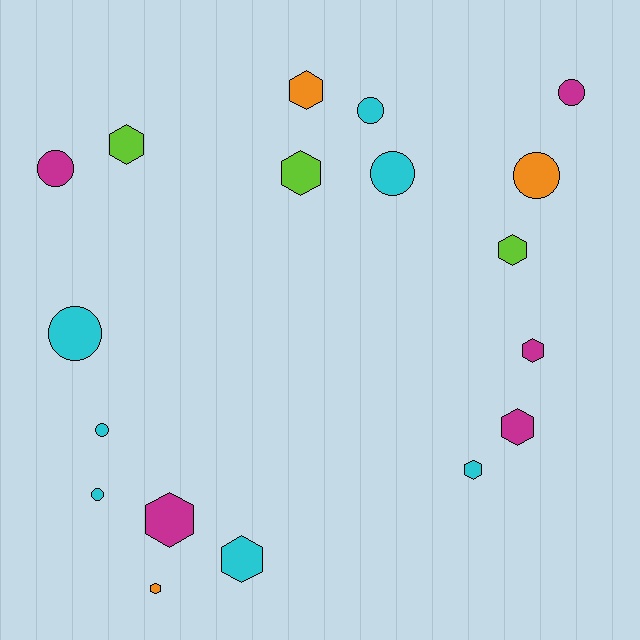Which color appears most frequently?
Cyan, with 7 objects.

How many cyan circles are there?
There are 5 cyan circles.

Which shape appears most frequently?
Hexagon, with 10 objects.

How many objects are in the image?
There are 18 objects.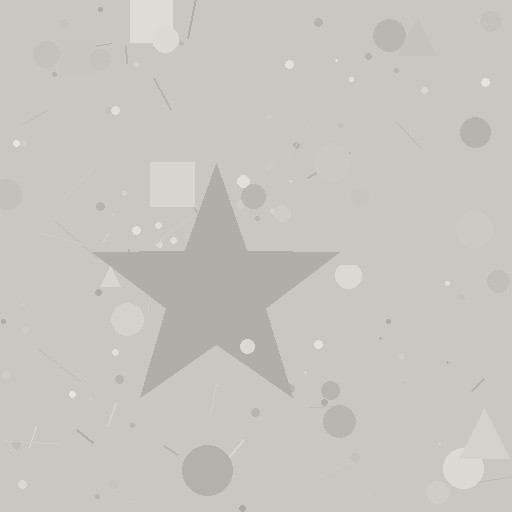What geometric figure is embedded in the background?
A star is embedded in the background.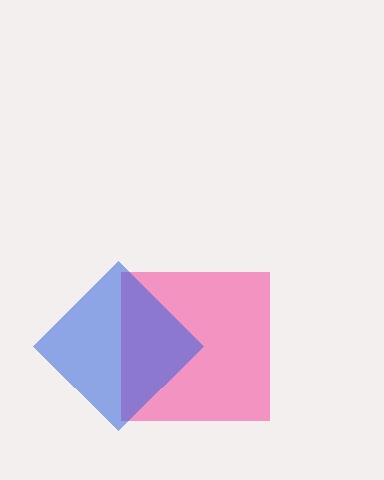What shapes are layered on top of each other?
The layered shapes are: a pink square, a blue diamond.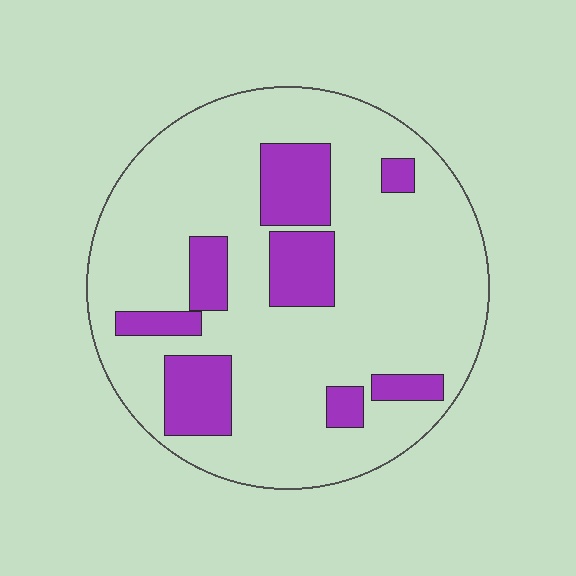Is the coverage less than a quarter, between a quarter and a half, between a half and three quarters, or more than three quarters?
Less than a quarter.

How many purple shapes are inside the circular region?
8.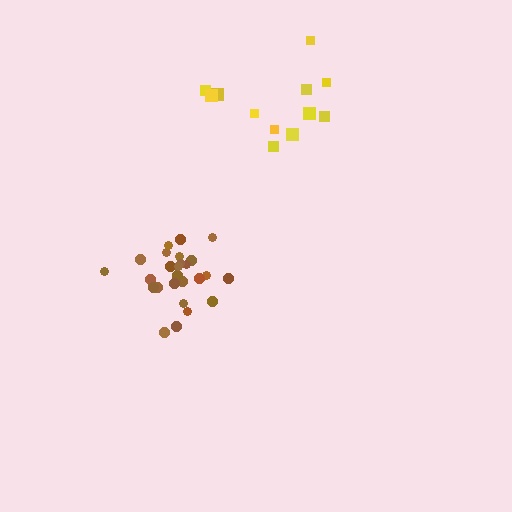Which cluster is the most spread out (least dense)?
Yellow.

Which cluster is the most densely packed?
Brown.